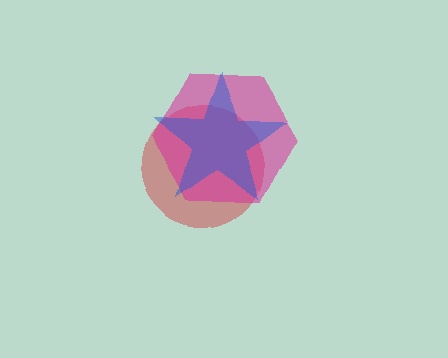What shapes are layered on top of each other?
The layered shapes are: a red circle, a magenta hexagon, a blue star.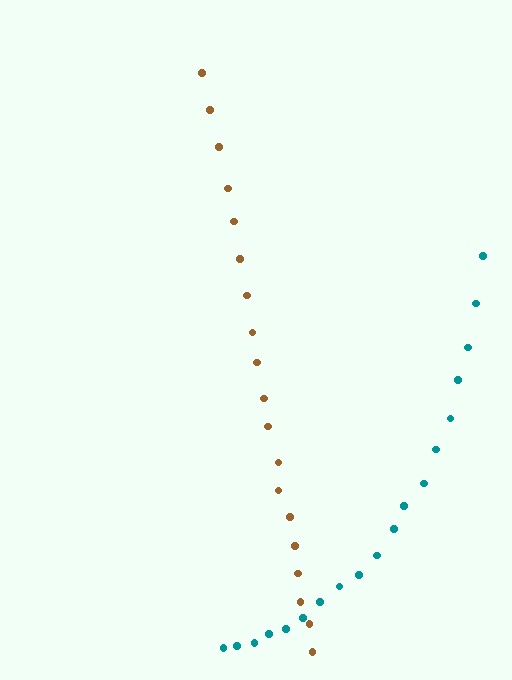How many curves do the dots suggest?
There are 2 distinct paths.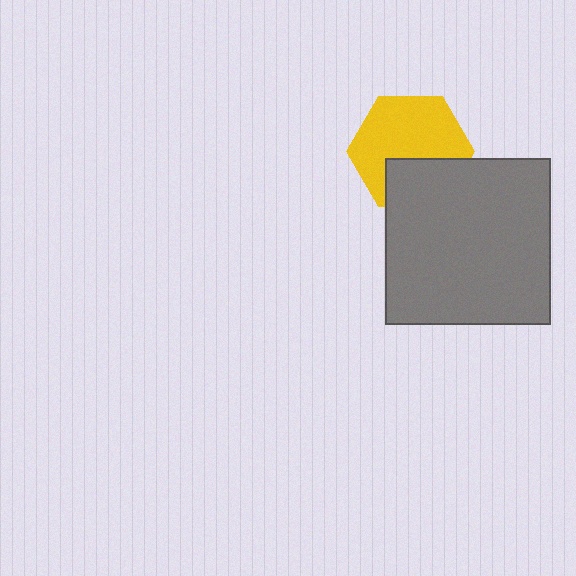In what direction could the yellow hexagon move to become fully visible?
The yellow hexagon could move up. That would shift it out from behind the gray square entirely.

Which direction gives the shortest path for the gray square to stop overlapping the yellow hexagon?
Moving down gives the shortest separation.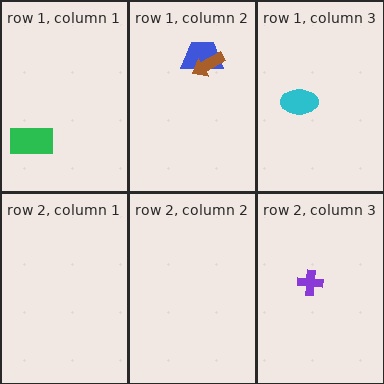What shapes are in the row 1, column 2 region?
The blue trapezoid, the brown arrow.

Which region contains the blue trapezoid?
The row 1, column 2 region.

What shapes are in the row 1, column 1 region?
The green rectangle.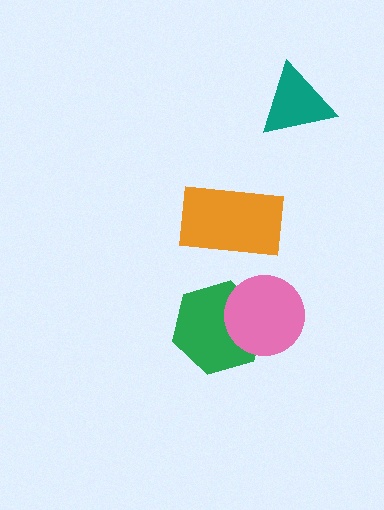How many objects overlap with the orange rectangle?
0 objects overlap with the orange rectangle.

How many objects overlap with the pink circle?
1 object overlaps with the pink circle.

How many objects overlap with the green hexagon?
1 object overlaps with the green hexagon.